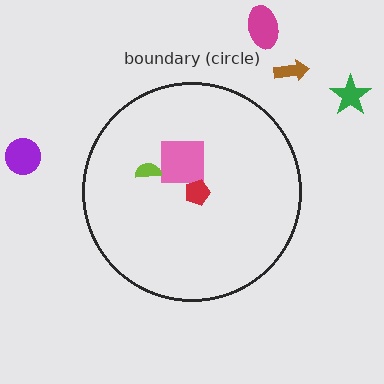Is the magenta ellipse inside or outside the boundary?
Outside.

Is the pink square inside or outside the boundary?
Inside.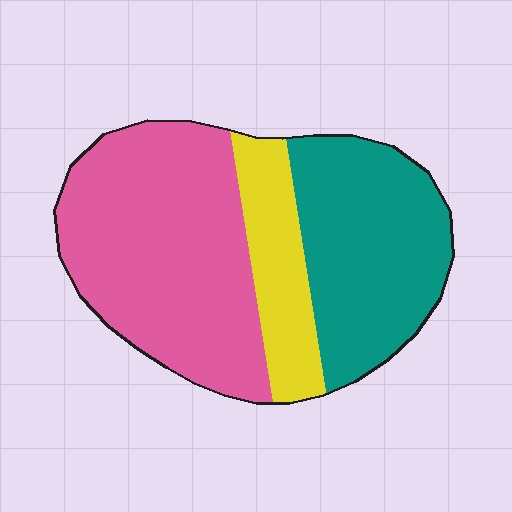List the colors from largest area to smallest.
From largest to smallest: pink, teal, yellow.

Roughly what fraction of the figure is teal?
Teal covers about 35% of the figure.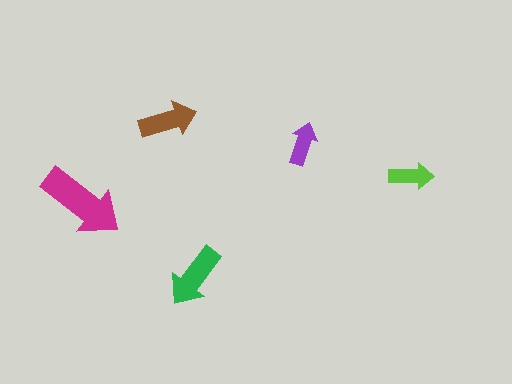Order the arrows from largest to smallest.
the magenta one, the green one, the brown one, the lime one, the purple one.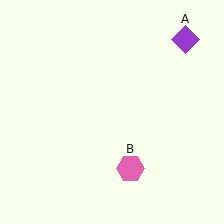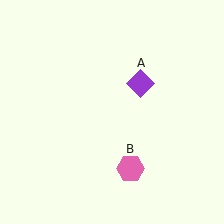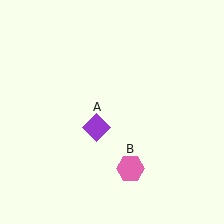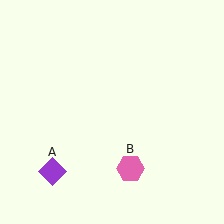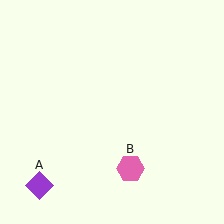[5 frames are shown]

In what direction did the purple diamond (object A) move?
The purple diamond (object A) moved down and to the left.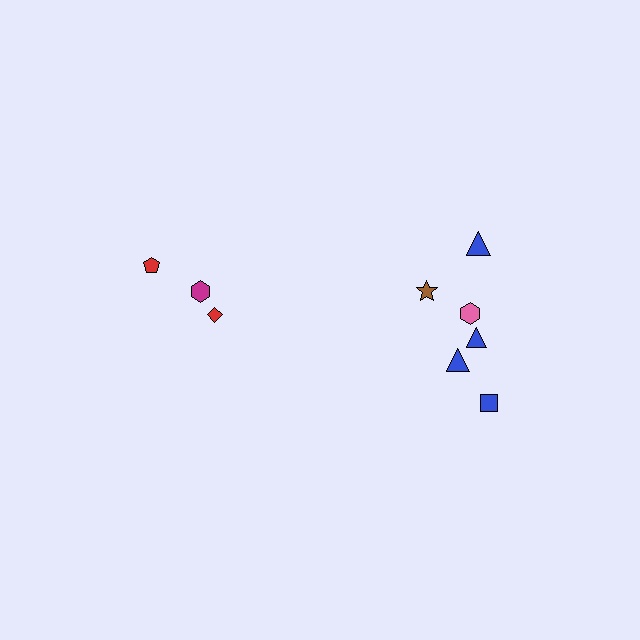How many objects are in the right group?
There are 6 objects.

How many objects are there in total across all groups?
There are 9 objects.